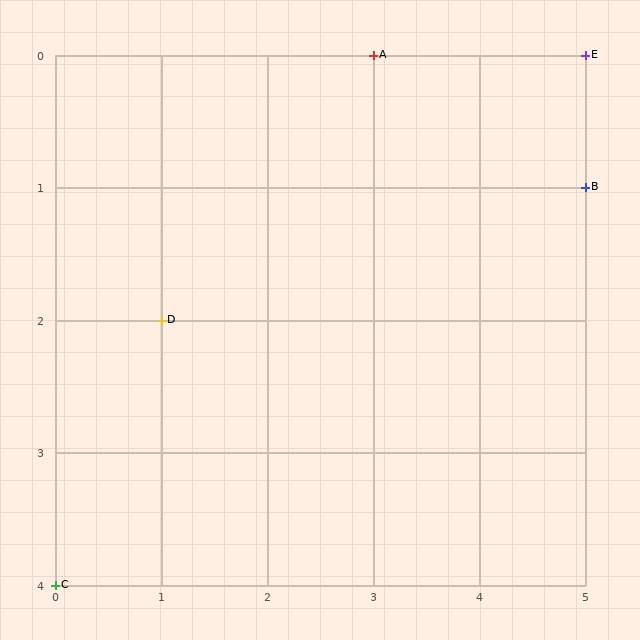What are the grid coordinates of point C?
Point C is at grid coordinates (0, 4).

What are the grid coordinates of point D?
Point D is at grid coordinates (1, 2).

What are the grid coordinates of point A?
Point A is at grid coordinates (3, 0).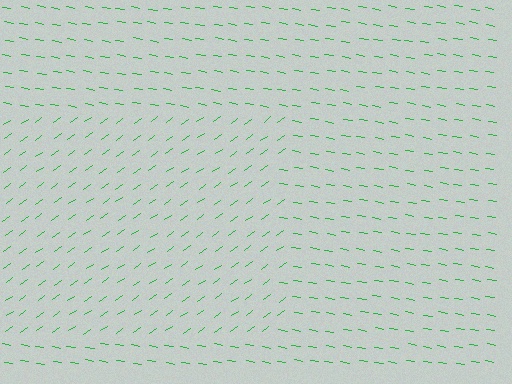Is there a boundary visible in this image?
Yes, there is a texture boundary formed by a change in line orientation.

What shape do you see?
I see a rectangle.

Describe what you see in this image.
The image is filled with small green line segments. A rectangle region in the image has lines oriented differently from the surrounding lines, creating a visible texture boundary.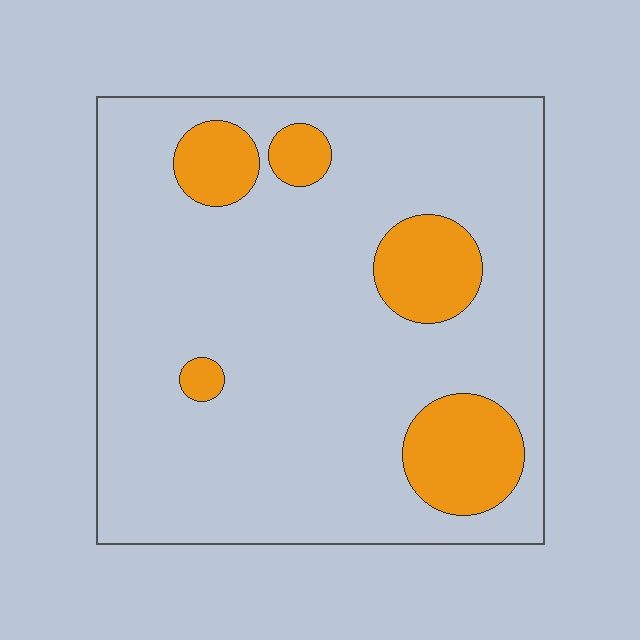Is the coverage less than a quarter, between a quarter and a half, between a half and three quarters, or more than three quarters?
Less than a quarter.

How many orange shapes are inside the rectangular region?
5.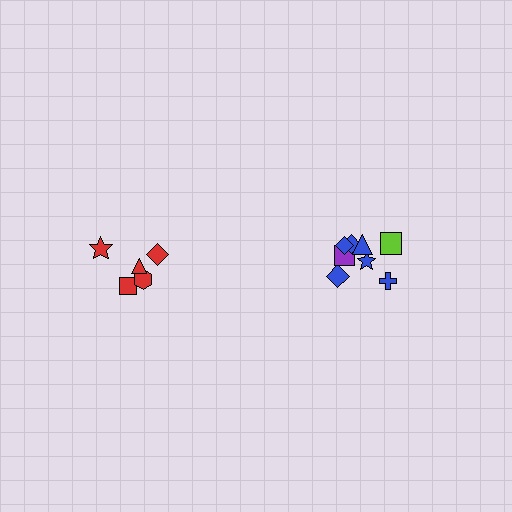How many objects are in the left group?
There are 5 objects.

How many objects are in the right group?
There are 8 objects.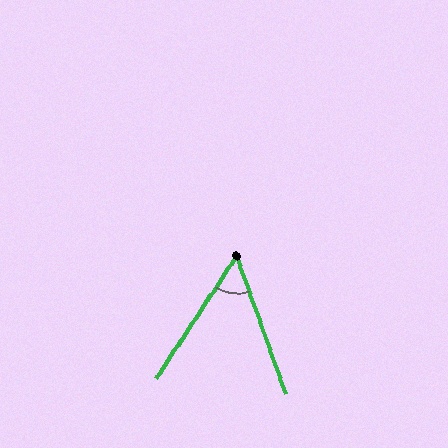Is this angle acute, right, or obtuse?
It is acute.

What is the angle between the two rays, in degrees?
Approximately 53 degrees.